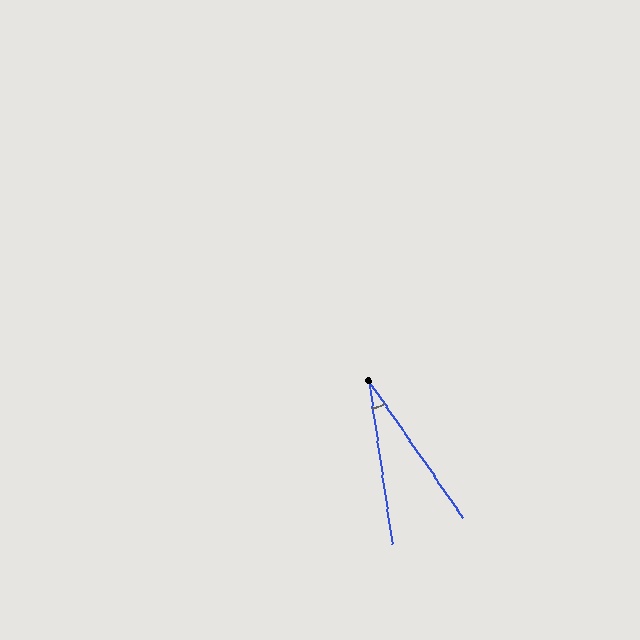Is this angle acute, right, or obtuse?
It is acute.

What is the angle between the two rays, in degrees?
Approximately 26 degrees.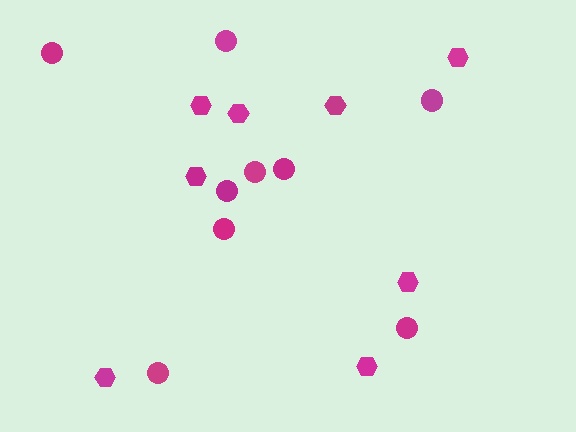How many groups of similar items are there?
There are 2 groups: one group of circles (9) and one group of hexagons (8).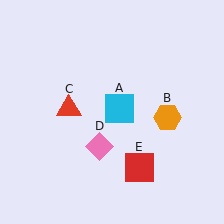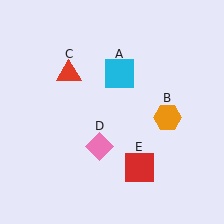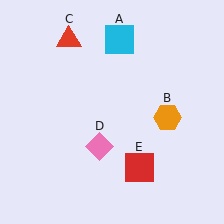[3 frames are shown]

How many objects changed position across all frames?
2 objects changed position: cyan square (object A), red triangle (object C).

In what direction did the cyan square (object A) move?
The cyan square (object A) moved up.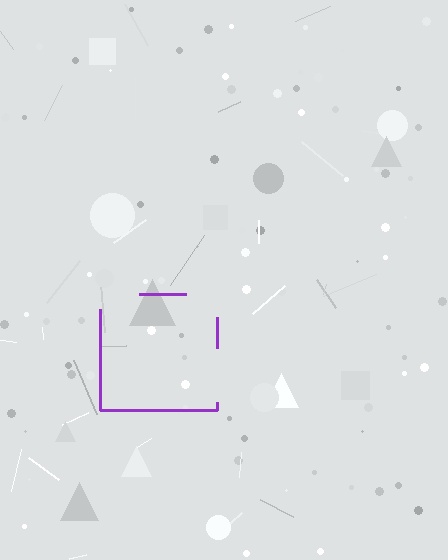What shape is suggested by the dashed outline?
The dashed outline suggests a square.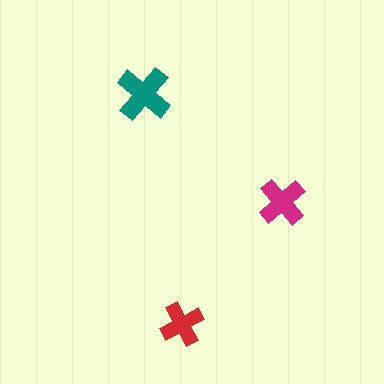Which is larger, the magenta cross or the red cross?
The magenta one.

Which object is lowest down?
The red cross is bottommost.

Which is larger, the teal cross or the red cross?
The teal one.